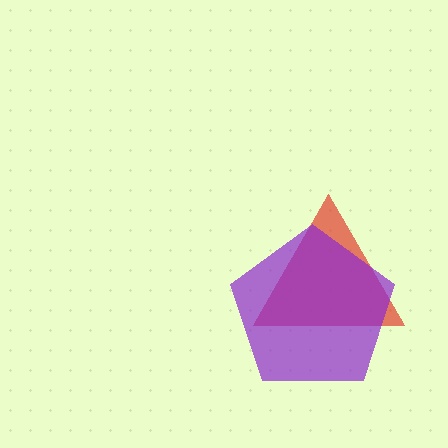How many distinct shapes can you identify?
There are 2 distinct shapes: a red triangle, a purple pentagon.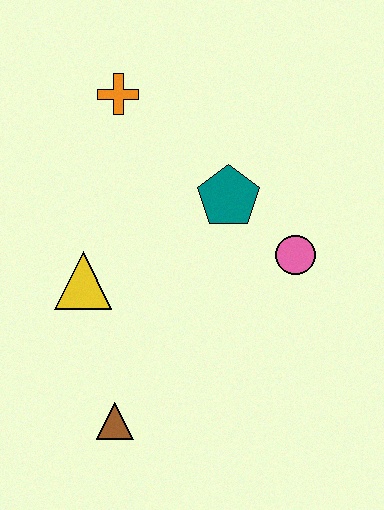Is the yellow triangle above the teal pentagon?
No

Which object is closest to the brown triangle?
The yellow triangle is closest to the brown triangle.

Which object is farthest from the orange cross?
The brown triangle is farthest from the orange cross.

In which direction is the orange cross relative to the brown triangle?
The orange cross is above the brown triangle.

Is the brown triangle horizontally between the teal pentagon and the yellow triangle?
Yes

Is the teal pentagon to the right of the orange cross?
Yes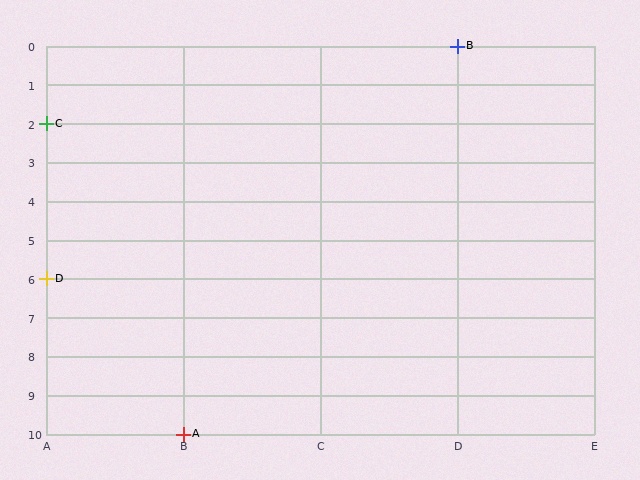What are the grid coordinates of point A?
Point A is at grid coordinates (B, 10).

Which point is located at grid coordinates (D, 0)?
Point B is at (D, 0).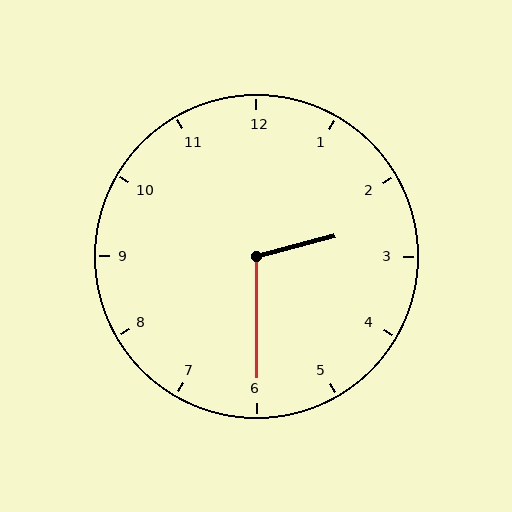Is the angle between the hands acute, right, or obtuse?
It is obtuse.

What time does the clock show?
2:30.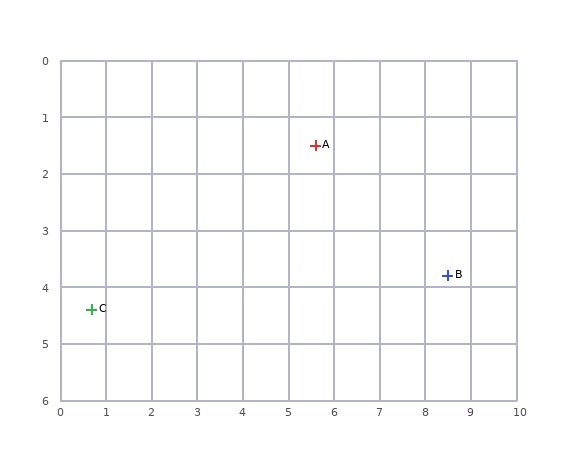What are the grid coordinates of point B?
Point B is at approximately (8.5, 3.8).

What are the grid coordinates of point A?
Point A is at approximately (5.6, 1.5).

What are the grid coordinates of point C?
Point C is at approximately (0.7, 4.4).